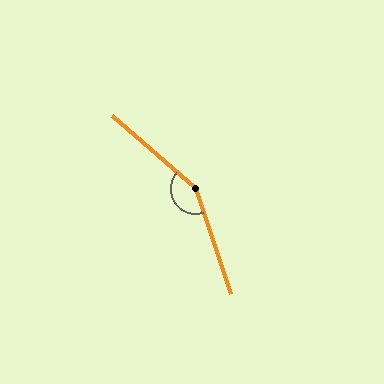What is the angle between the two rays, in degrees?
Approximately 150 degrees.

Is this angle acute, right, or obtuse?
It is obtuse.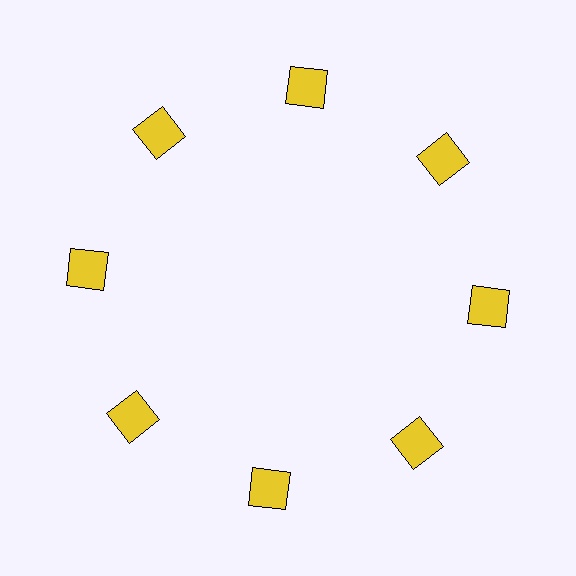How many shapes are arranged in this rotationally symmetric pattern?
There are 8 shapes, arranged in 8 groups of 1.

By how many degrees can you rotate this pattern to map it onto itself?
The pattern maps onto itself every 45 degrees of rotation.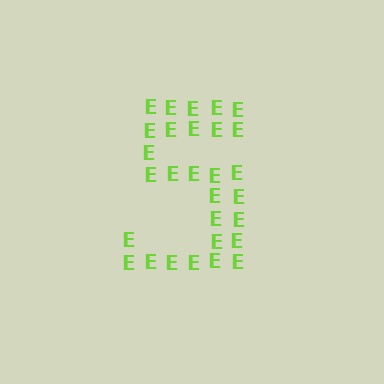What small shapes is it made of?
It is made of small letter E's.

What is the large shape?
The large shape is the digit 5.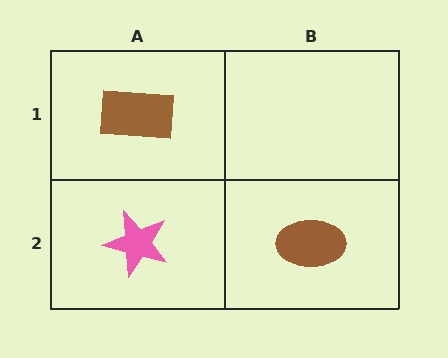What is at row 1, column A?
A brown rectangle.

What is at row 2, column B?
A brown ellipse.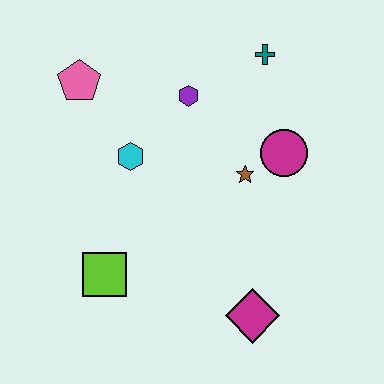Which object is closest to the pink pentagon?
The cyan hexagon is closest to the pink pentagon.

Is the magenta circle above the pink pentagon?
No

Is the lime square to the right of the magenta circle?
No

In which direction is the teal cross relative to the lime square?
The teal cross is above the lime square.